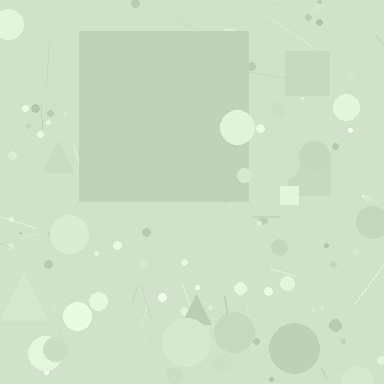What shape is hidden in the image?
A square is hidden in the image.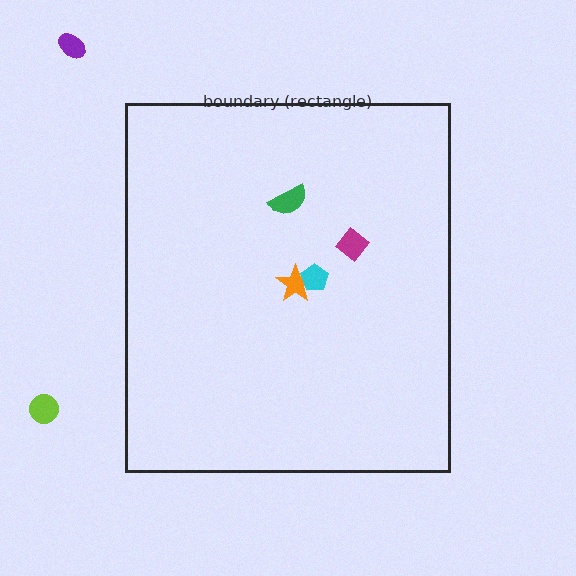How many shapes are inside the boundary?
4 inside, 2 outside.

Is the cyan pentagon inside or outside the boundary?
Inside.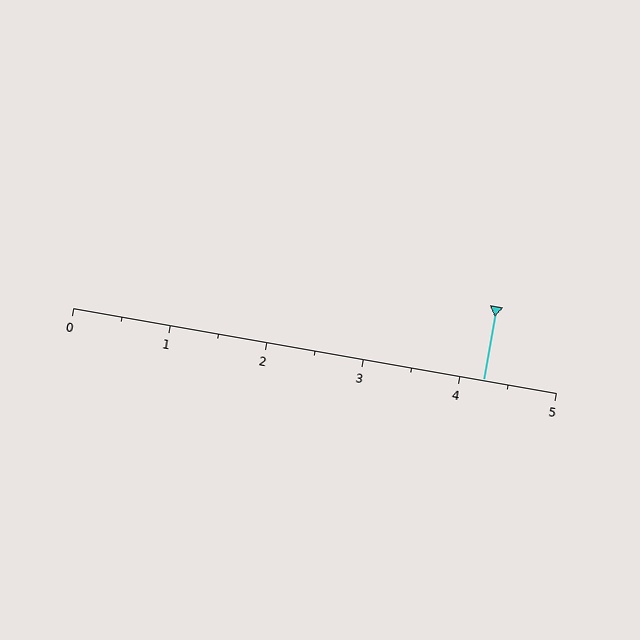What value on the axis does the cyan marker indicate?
The marker indicates approximately 4.2.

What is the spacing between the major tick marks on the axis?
The major ticks are spaced 1 apart.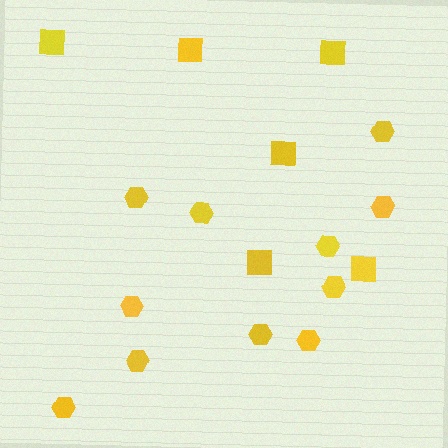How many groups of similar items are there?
There are 2 groups: one group of squares (6) and one group of hexagons (11).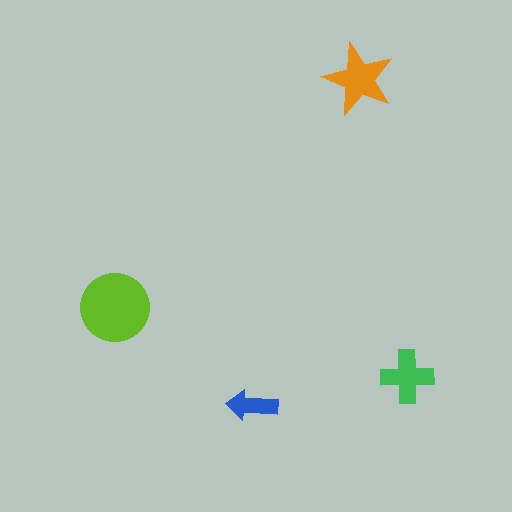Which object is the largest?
The lime circle.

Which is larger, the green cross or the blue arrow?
The green cross.